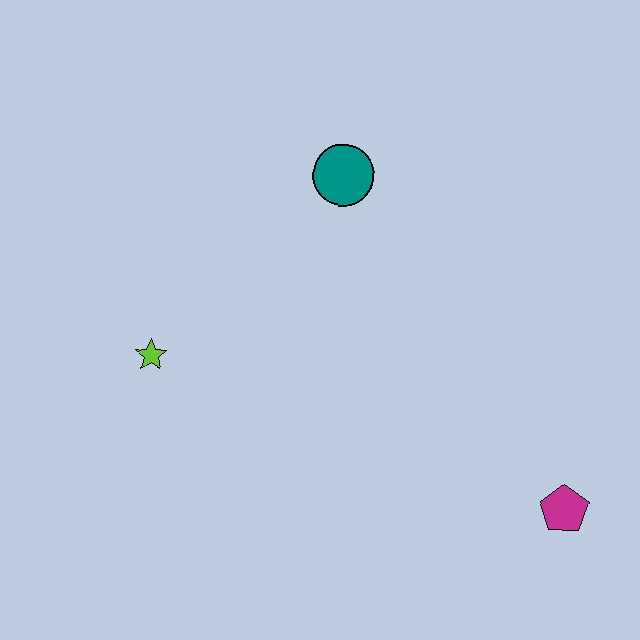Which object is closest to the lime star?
The teal circle is closest to the lime star.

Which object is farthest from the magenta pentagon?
The lime star is farthest from the magenta pentagon.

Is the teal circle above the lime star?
Yes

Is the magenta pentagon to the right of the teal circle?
Yes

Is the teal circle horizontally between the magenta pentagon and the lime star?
Yes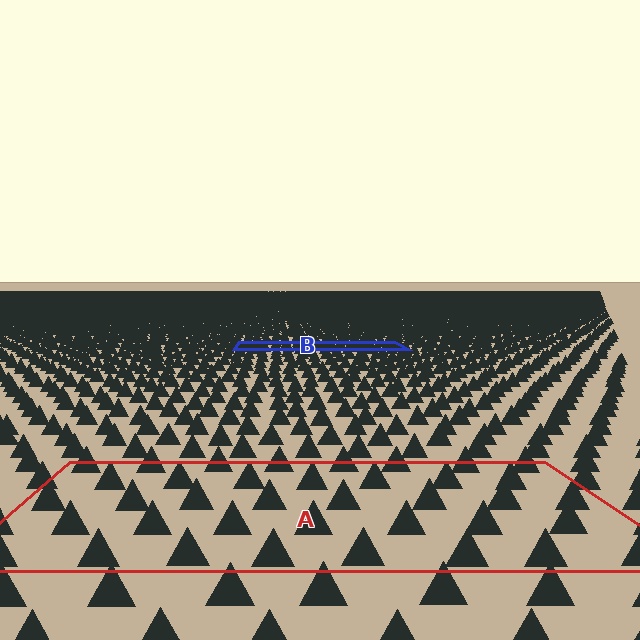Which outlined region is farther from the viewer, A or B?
Region B is farther from the viewer — the texture elements inside it appear smaller and more densely packed.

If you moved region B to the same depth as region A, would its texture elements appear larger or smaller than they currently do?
They would appear larger. At a closer depth, the same texture elements are projected at a bigger on-screen size.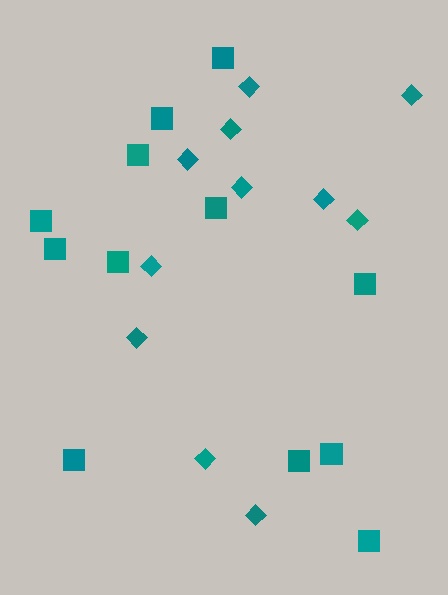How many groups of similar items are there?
There are 2 groups: one group of diamonds (11) and one group of squares (12).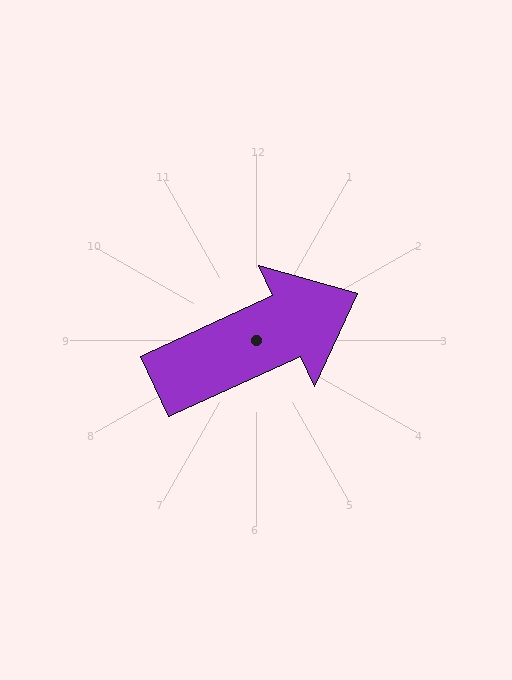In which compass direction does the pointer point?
Northeast.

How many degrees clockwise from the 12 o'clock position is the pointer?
Approximately 65 degrees.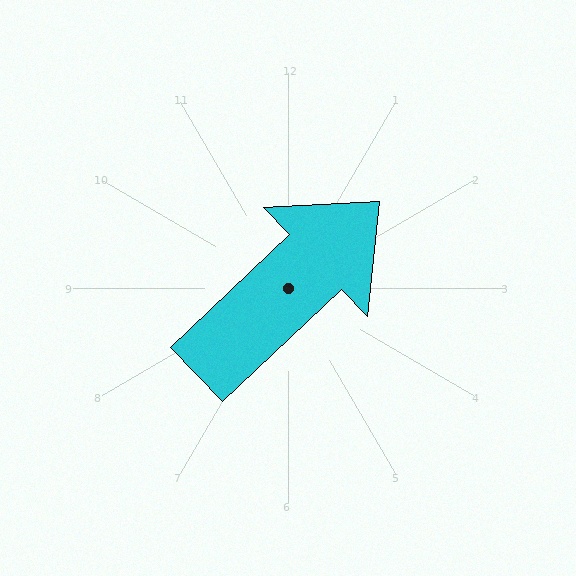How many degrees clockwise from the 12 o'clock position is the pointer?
Approximately 47 degrees.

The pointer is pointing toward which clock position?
Roughly 2 o'clock.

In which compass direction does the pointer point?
Northeast.